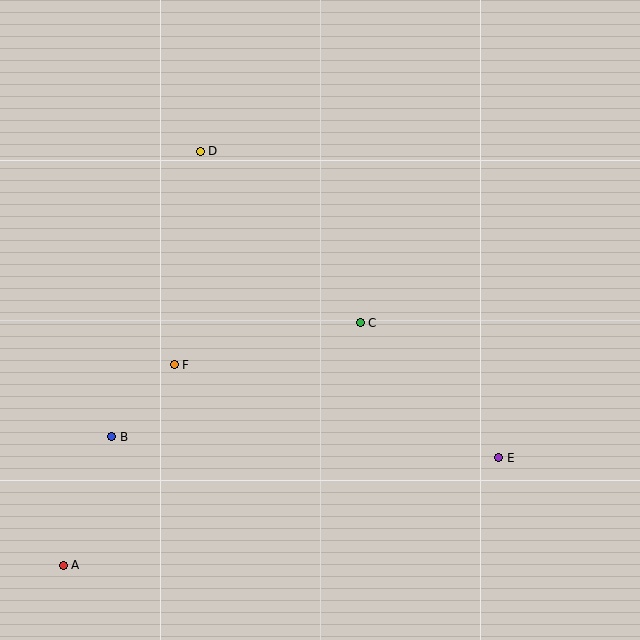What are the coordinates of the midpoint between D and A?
The midpoint between D and A is at (132, 358).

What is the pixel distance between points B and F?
The distance between B and F is 95 pixels.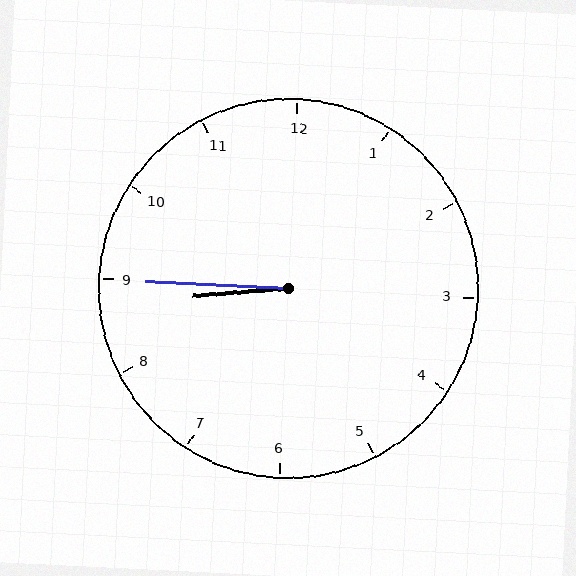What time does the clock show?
8:45.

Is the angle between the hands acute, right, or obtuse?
It is acute.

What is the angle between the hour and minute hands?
Approximately 8 degrees.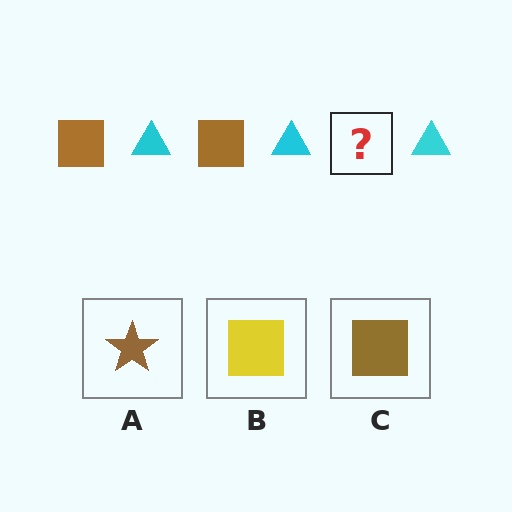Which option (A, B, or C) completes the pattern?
C.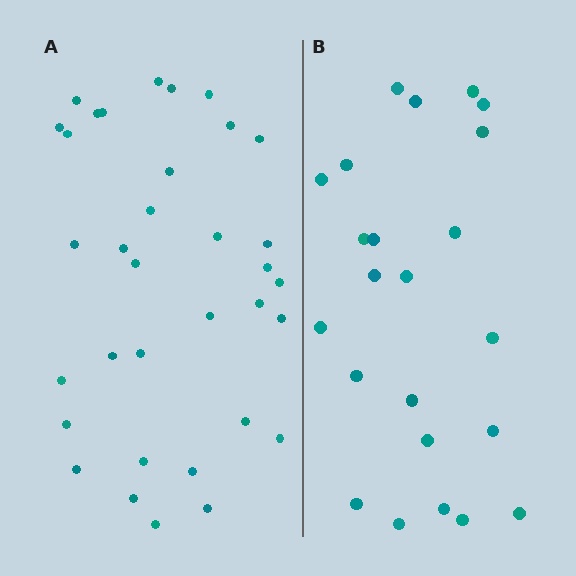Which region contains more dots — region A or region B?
Region A (the left region) has more dots.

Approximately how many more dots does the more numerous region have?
Region A has roughly 12 or so more dots than region B.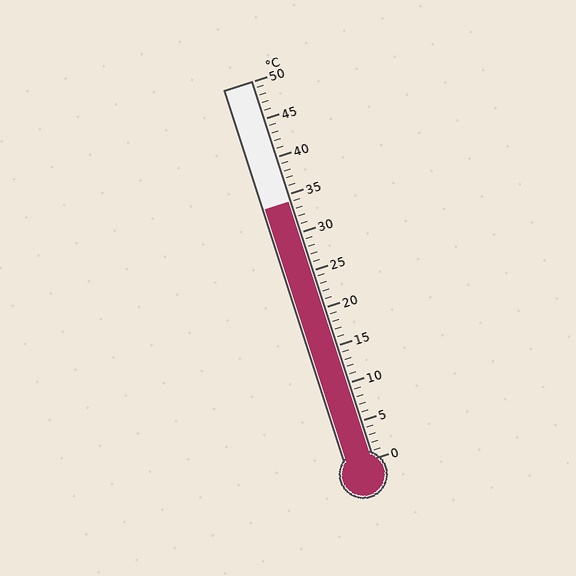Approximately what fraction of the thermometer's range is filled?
The thermometer is filled to approximately 70% of its range.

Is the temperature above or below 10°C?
The temperature is above 10°C.